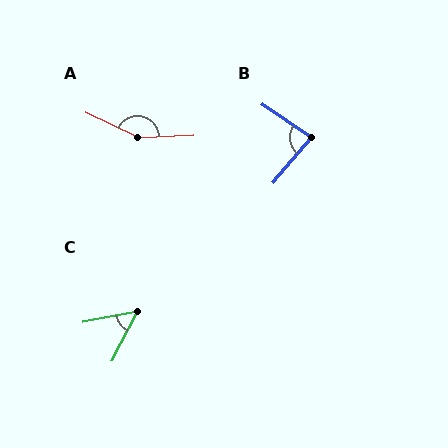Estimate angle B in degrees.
Approximately 84 degrees.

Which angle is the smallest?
C, at approximately 52 degrees.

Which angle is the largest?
A, at approximately 153 degrees.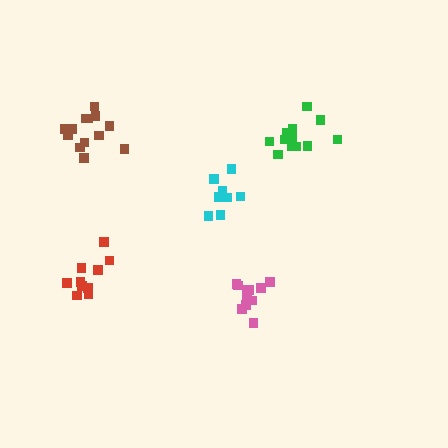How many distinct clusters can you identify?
There are 5 distinct clusters.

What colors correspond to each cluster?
The clusters are colored: cyan, red, pink, brown, green.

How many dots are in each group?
Group 1: 8 dots, Group 2: 10 dots, Group 3: 11 dots, Group 4: 13 dots, Group 5: 13 dots (55 total).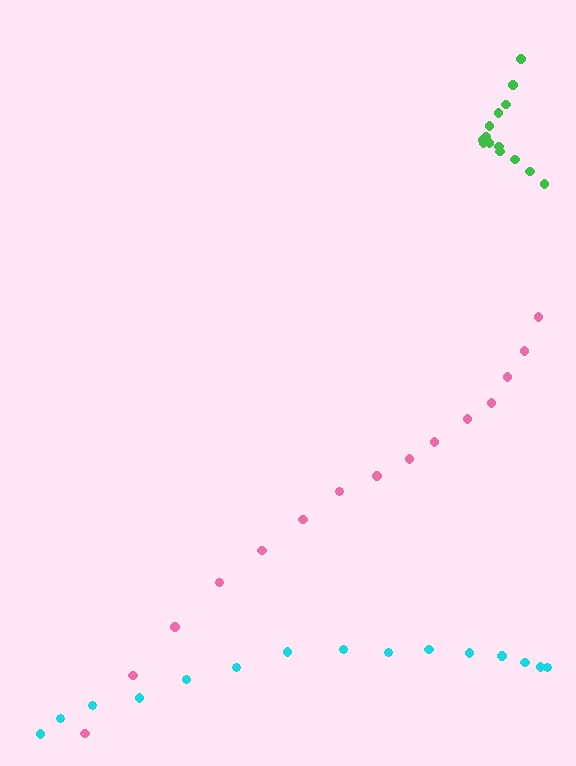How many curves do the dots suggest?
There are 3 distinct paths.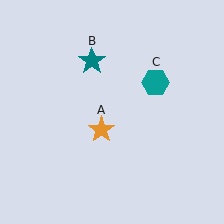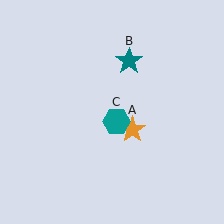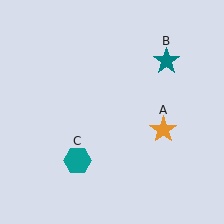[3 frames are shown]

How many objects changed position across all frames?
3 objects changed position: orange star (object A), teal star (object B), teal hexagon (object C).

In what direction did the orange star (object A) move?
The orange star (object A) moved right.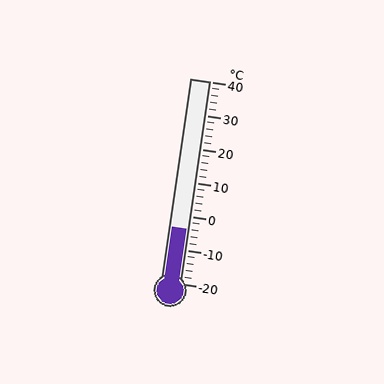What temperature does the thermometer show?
The thermometer shows approximately -4°C.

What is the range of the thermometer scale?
The thermometer scale ranges from -20°C to 40°C.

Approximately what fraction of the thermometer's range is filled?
The thermometer is filled to approximately 25% of its range.